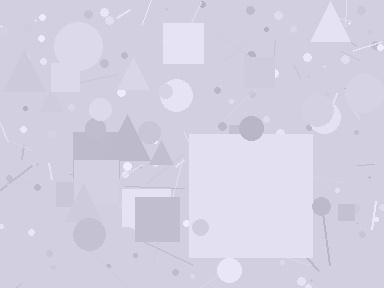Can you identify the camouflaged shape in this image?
The camouflaged shape is a square.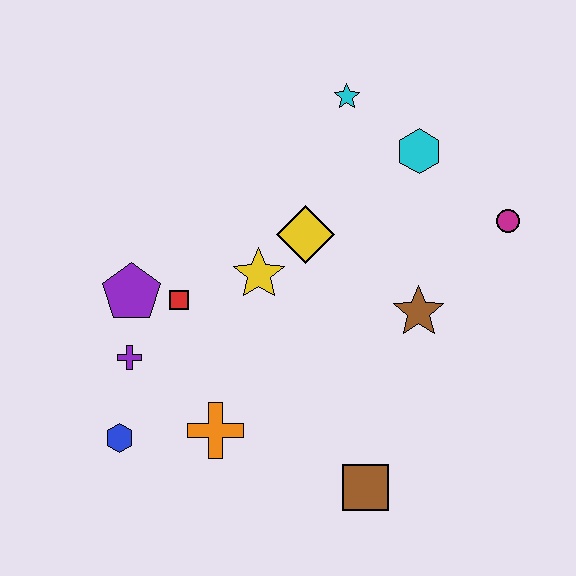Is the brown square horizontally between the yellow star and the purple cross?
No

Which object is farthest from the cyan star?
The blue hexagon is farthest from the cyan star.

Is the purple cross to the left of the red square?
Yes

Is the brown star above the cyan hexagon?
No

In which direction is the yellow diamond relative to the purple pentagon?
The yellow diamond is to the right of the purple pentagon.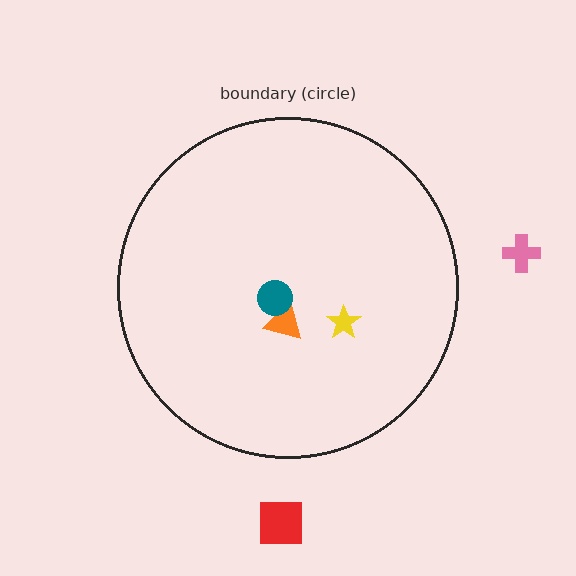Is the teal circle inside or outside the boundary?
Inside.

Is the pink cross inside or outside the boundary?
Outside.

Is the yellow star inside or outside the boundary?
Inside.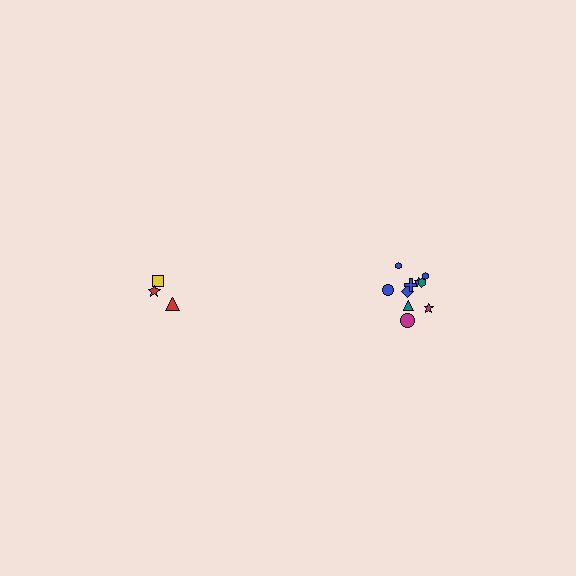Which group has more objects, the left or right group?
The right group.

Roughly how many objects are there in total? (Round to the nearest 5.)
Roughly 15 objects in total.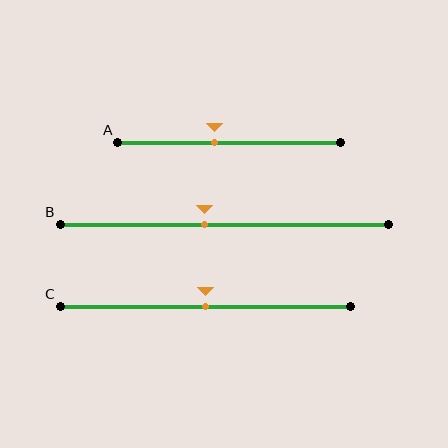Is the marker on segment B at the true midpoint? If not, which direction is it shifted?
No, the marker on segment B is shifted to the left by about 6% of the segment length.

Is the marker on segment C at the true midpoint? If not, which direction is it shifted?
Yes, the marker on segment C is at the true midpoint.